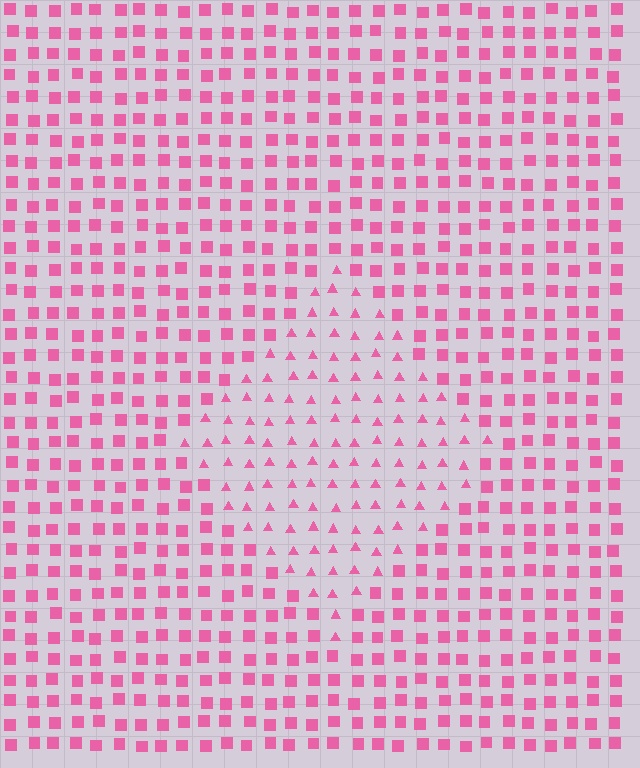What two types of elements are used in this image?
The image uses triangles inside the diamond region and squares outside it.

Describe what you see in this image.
The image is filled with small pink elements arranged in a uniform grid. A diamond-shaped region contains triangles, while the surrounding area contains squares. The boundary is defined purely by the change in element shape.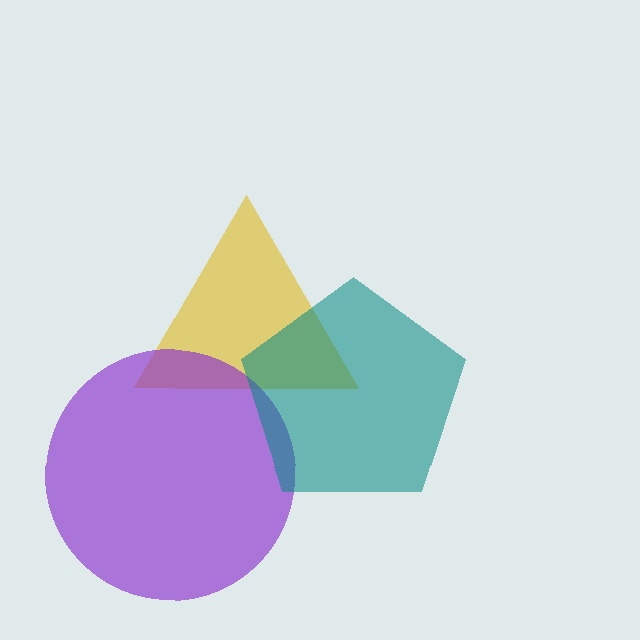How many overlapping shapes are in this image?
There are 3 overlapping shapes in the image.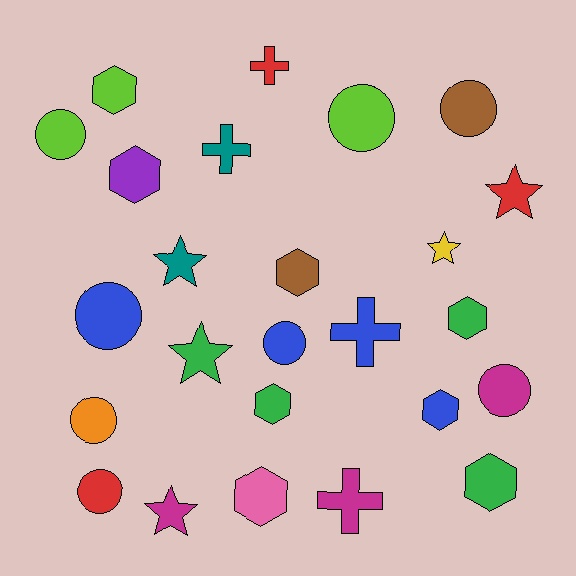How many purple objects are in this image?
There is 1 purple object.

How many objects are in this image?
There are 25 objects.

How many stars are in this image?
There are 5 stars.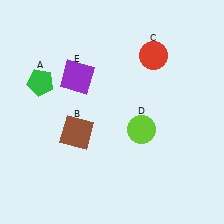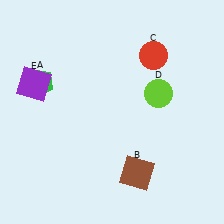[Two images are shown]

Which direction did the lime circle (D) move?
The lime circle (D) moved up.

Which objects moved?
The objects that moved are: the brown square (B), the lime circle (D), the purple square (E).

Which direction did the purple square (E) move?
The purple square (E) moved left.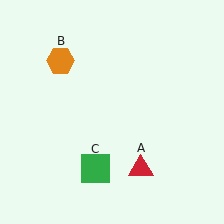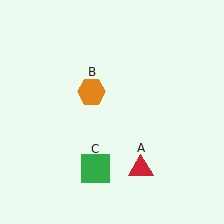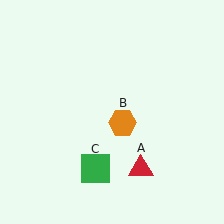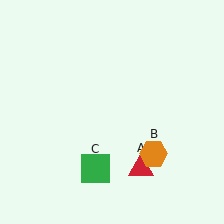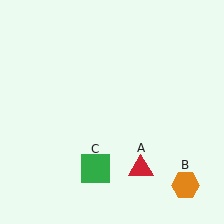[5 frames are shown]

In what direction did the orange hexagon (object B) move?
The orange hexagon (object B) moved down and to the right.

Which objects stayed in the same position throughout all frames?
Red triangle (object A) and green square (object C) remained stationary.